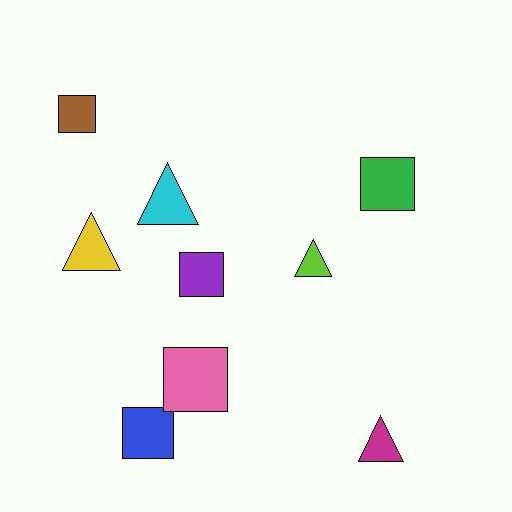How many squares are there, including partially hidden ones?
There are 5 squares.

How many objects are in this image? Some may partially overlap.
There are 9 objects.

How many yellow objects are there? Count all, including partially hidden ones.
There is 1 yellow object.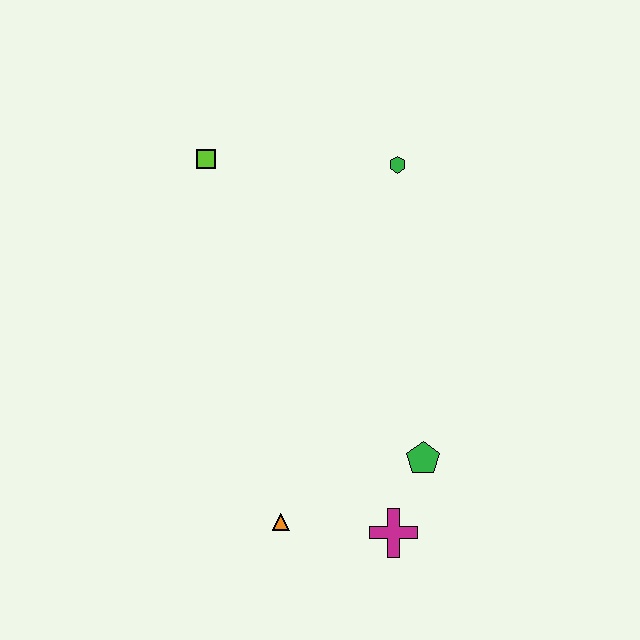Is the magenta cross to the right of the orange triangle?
Yes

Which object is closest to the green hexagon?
The lime square is closest to the green hexagon.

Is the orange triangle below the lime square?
Yes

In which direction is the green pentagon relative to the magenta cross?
The green pentagon is above the magenta cross.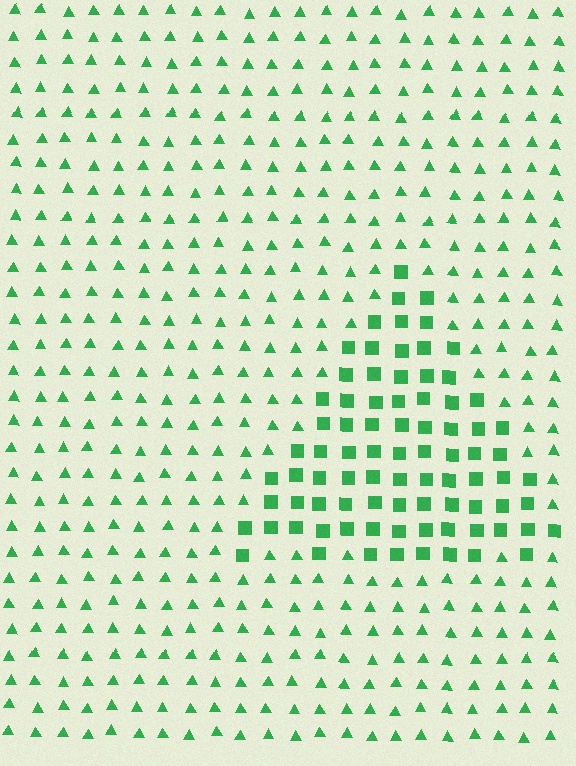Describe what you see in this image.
The image is filled with small green elements arranged in a uniform grid. A triangle-shaped region contains squares, while the surrounding area contains triangles. The boundary is defined purely by the change in element shape.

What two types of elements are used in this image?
The image uses squares inside the triangle region and triangles outside it.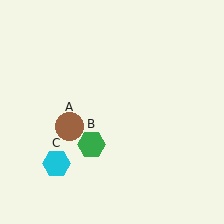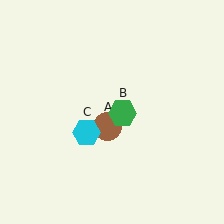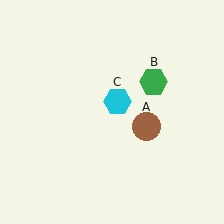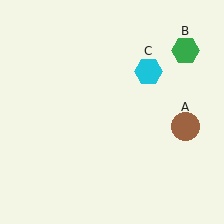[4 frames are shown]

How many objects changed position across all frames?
3 objects changed position: brown circle (object A), green hexagon (object B), cyan hexagon (object C).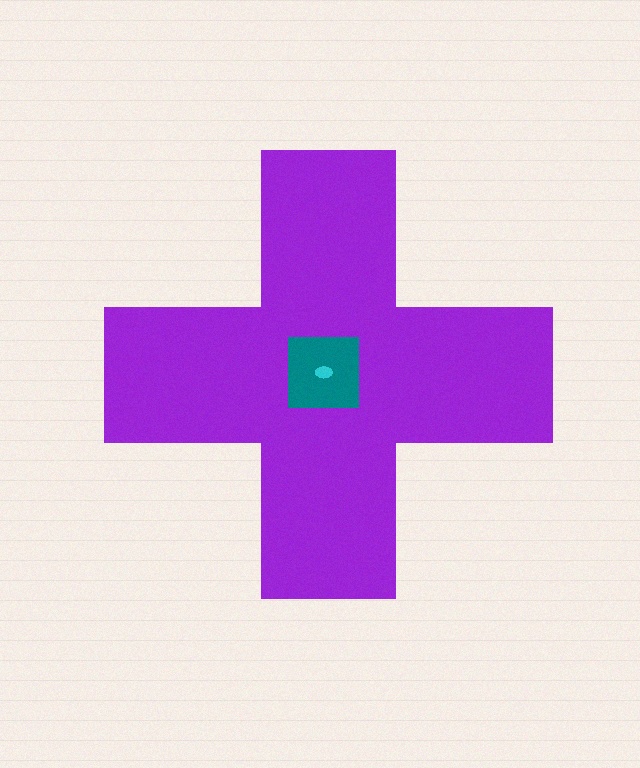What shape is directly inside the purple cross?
The teal square.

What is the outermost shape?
The purple cross.